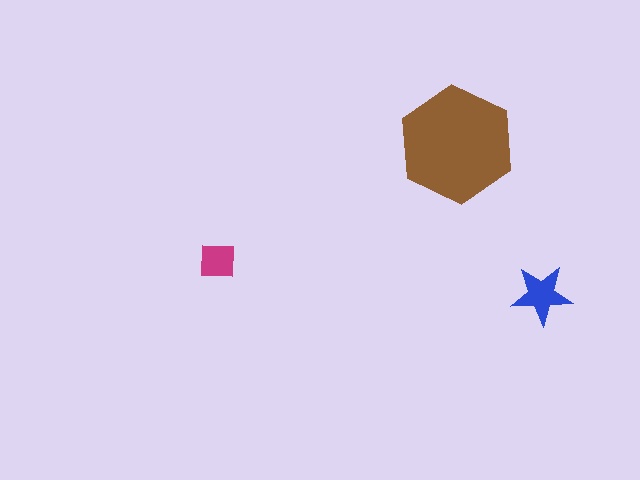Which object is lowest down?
The blue star is bottommost.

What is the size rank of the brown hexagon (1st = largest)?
1st.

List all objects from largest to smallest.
The brown hexagon, the blue star, the magenta square.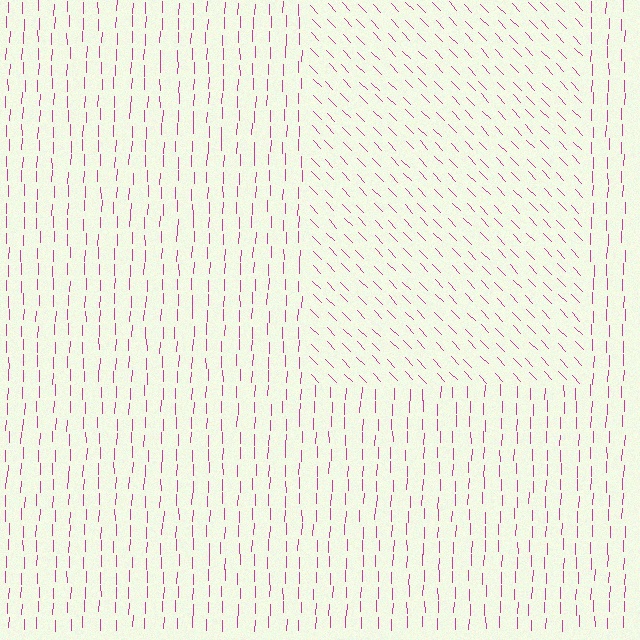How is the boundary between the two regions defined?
The boundary is defined purely by a change in line orientation (approximately 45 degrees difference). All lines are the same color and thickness.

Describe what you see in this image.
The image is filled with small magenta line segments. A rectangle region in the image has lines oriented differently from the surrounding lines, creating a visible texture boundary.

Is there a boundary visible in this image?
Yes, there is a texture boundary formed by a change in line orientation.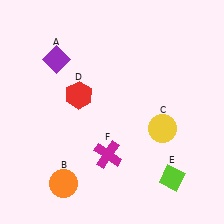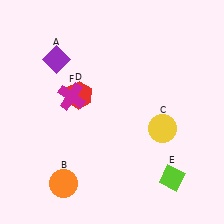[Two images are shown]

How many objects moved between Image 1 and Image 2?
1 object moved between the two images.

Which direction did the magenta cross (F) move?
The magenta cross (F) moved up.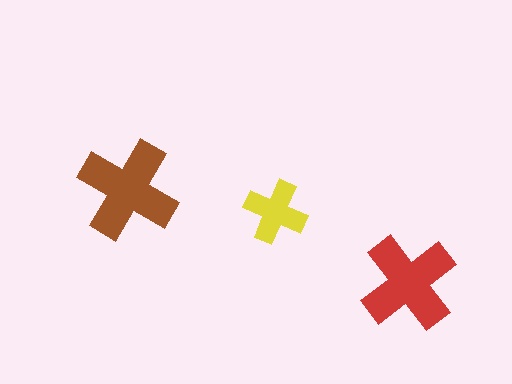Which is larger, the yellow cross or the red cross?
The red one.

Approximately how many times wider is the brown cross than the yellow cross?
About 1.5 times wider.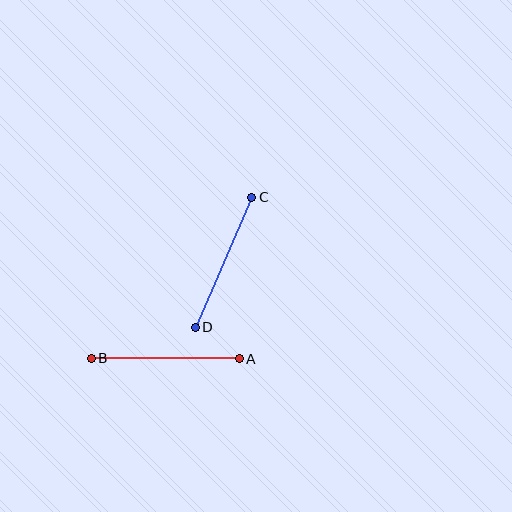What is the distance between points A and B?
The distance is approximately 148 pixels.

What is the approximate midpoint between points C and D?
The midpoint is at approximately (223, 262) pixels.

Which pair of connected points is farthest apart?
Points A and B are farthest apart.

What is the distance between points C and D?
The distance is approximately 142 pixels.